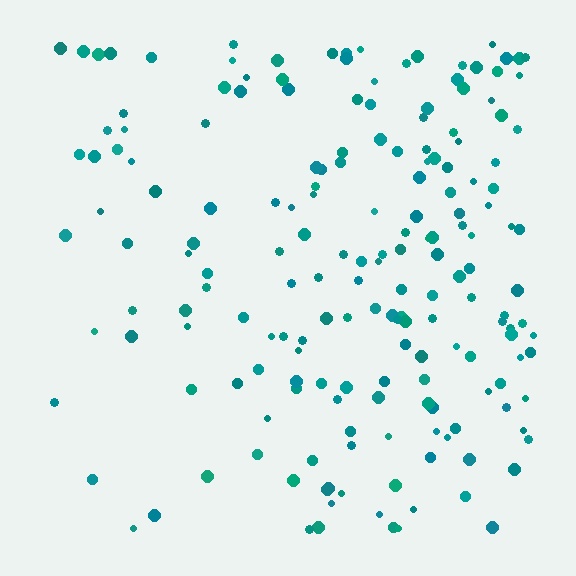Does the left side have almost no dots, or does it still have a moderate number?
Still a moderate number, just noticeably fewer than the right.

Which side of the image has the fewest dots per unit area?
The left.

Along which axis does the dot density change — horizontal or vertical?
Horizontal.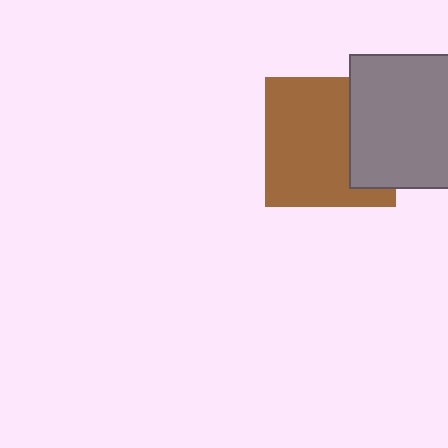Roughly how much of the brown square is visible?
Most of it is visible (roughly 70%).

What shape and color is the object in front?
The object in front is a gray rectangle.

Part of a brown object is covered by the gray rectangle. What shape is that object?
It is a square.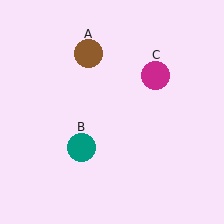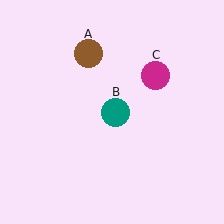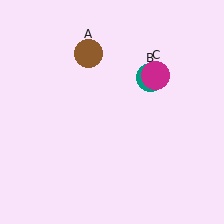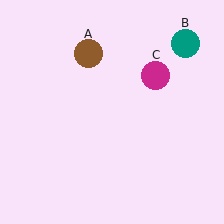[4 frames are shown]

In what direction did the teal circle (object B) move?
The teal circle (object B) moved up and to the right.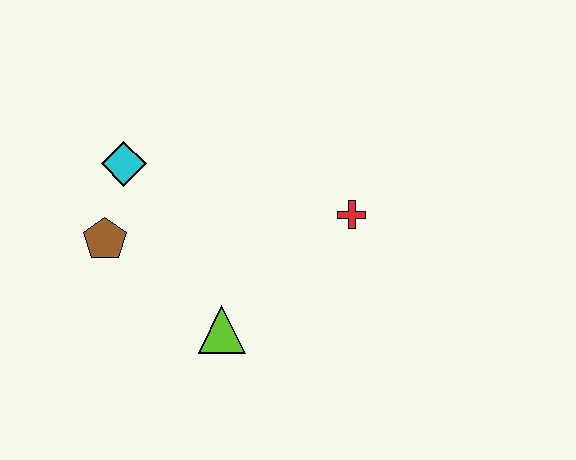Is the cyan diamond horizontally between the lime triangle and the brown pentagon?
Yes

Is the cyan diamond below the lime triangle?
No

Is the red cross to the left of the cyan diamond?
No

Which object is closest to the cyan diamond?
The brown pentagon is closest to the cyan diamond.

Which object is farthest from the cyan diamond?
The red cross is farthest from the cyan diamond.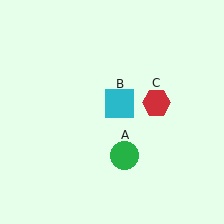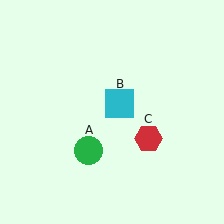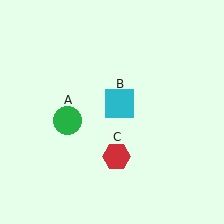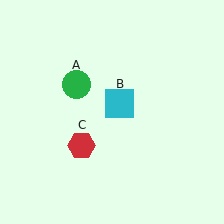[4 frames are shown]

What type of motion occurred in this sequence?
The green circle (object A), red hexagon (object C) rotated clockwise around the center of the scene.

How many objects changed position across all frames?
2 objects changed position: green circle (object A), red hexagon (object C).